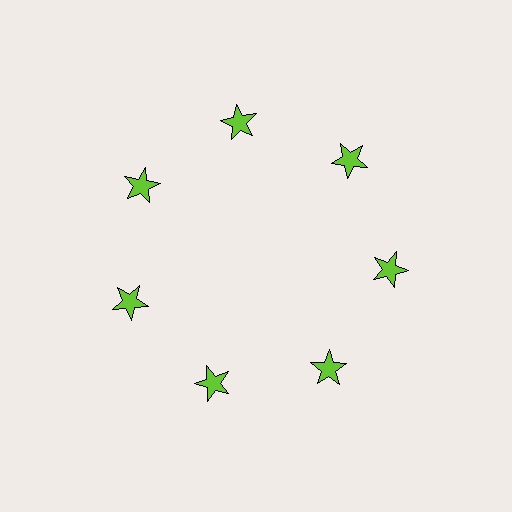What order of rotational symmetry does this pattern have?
This pattern has 7-fold rotational symmetry.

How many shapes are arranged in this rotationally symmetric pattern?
There are 7 shapes, arranged in 7 groups of 1.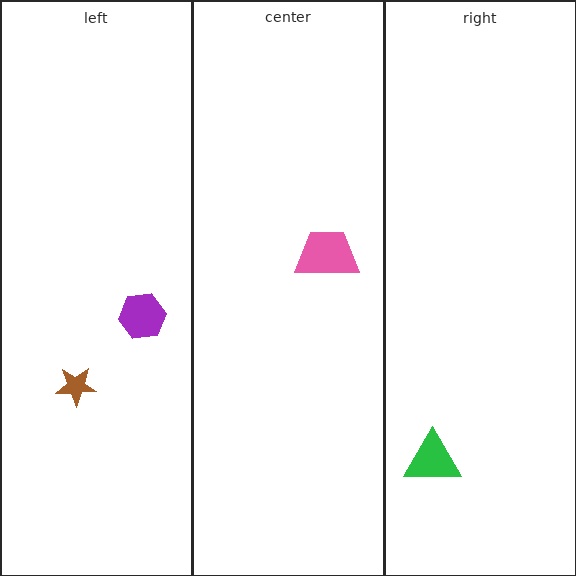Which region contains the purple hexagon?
The left region.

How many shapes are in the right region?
1.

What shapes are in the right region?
The green triangle.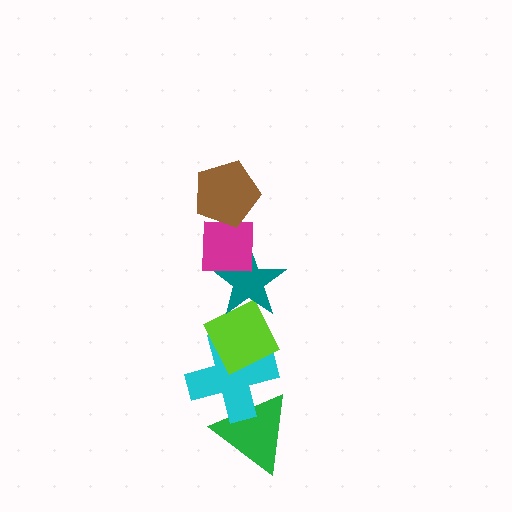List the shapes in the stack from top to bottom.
From top to bottom: the brown pentagon, the magenta square, the teal star, the lime diamond, the cyan cross, the green triangle.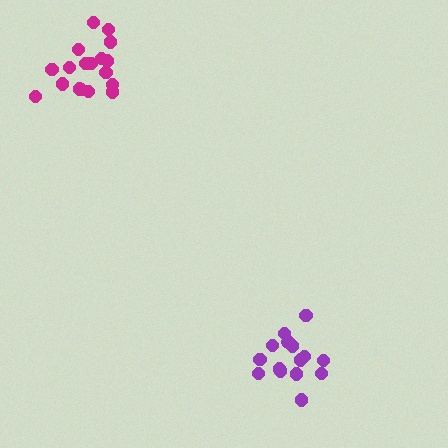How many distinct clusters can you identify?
There are 2 distinct clusters.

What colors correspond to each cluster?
The clusters are colored: magenta, purple.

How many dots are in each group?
Group 1: 18 dots, Group 2: 15 dots (33 total).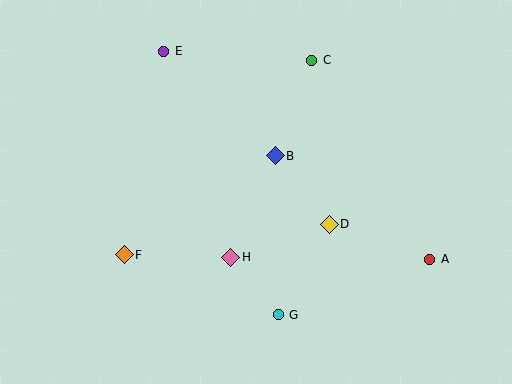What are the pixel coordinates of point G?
Point G is at (278, 315).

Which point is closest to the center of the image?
Point B at (275, 156) is closest to the center.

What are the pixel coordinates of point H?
Point H is at (231, 257).